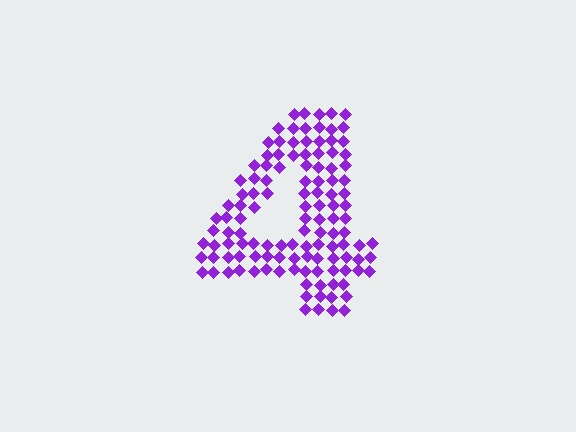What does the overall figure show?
The overall figure shows the digit 4.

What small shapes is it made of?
It is made of small diamonds.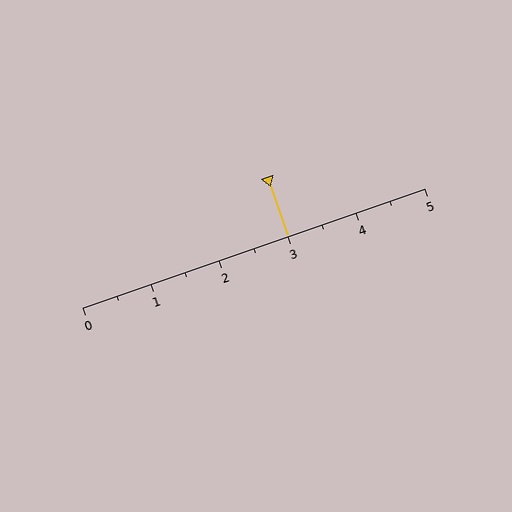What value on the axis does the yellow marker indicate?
The marker indicates approximately 3.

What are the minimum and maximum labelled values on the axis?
The axis runs from 0 to 5.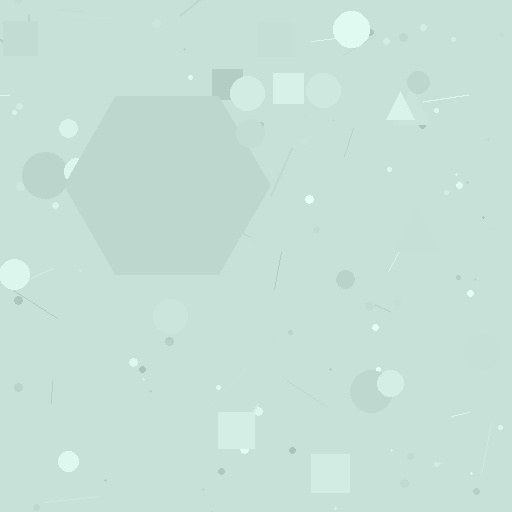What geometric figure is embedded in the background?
A hexagon is embedded in the background.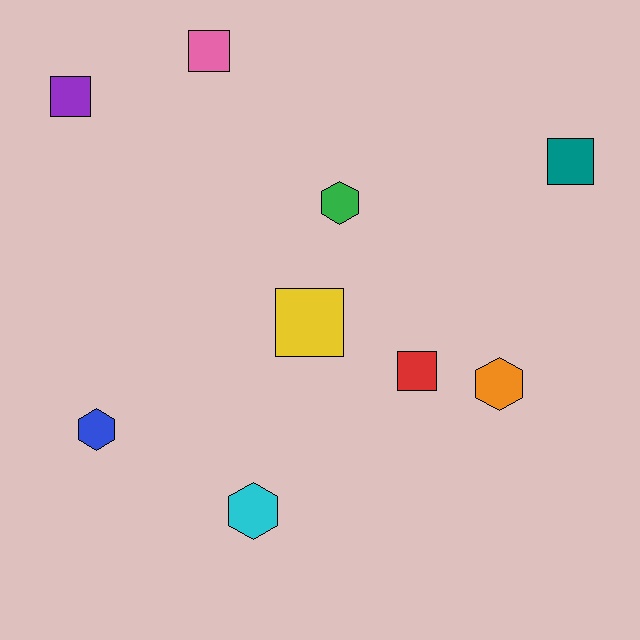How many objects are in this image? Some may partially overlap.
There are 9 objects.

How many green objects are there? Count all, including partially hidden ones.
There is 1 green object.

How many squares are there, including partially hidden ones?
There are 5 squares.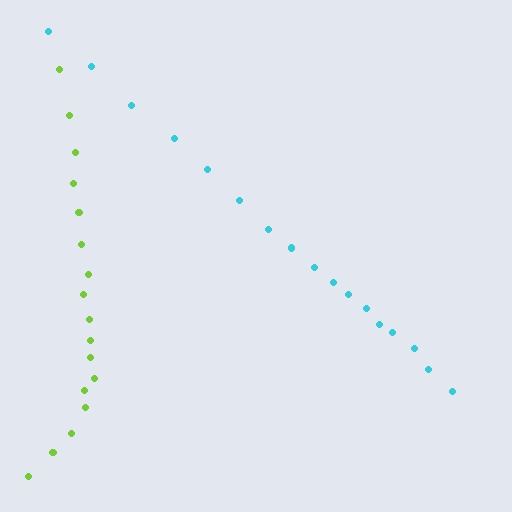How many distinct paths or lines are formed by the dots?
There are 2 distinct paths.